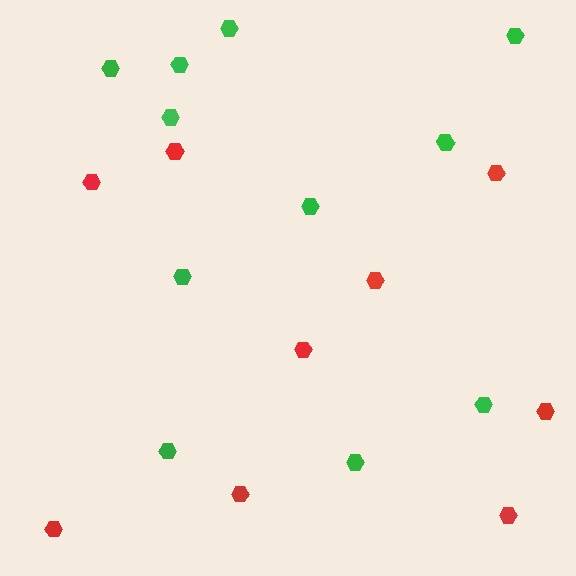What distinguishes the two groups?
There are 2 groups: one group of green hexagons (11) and one group of red hexagons (9).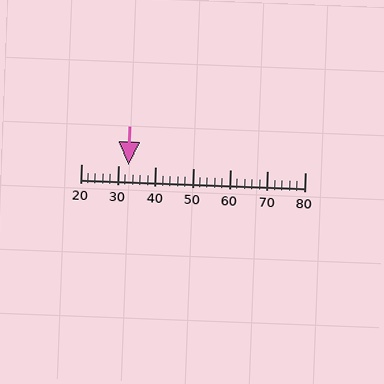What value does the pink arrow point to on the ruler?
The pink arrow points to approximately 33.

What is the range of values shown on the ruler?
The ruler shows values from 20 to 80.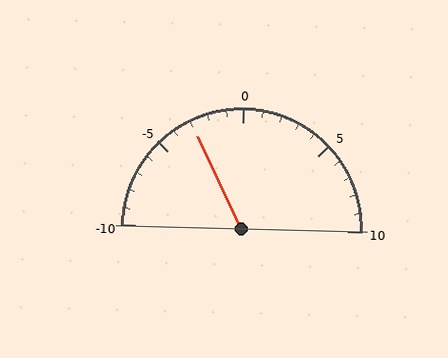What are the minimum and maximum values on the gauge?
The gauge ranges from -10 to 10.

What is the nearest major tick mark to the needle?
The nearest major tick mark is -5.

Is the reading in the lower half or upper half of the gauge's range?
The reading is in the lower half of the range (-10 to 10).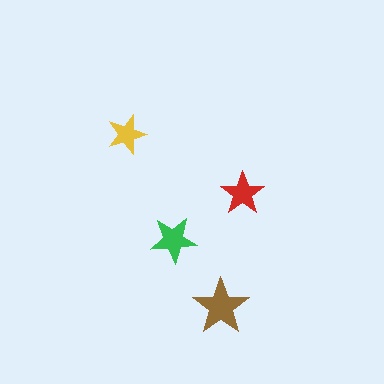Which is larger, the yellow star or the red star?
The red one.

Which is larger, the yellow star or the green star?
The green one.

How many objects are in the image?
There are 4 objects in the image.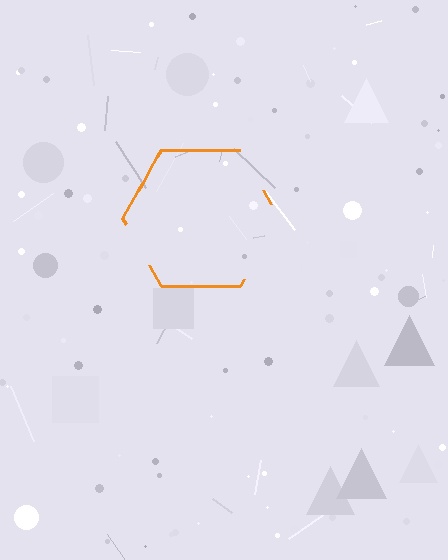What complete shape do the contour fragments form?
The contour fragments form a hexagon.